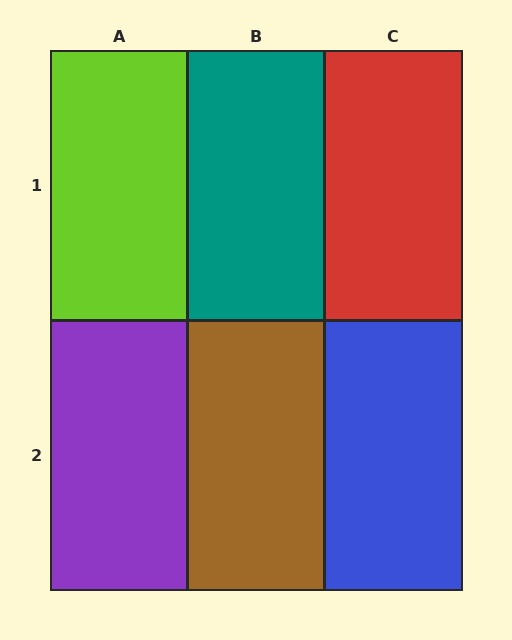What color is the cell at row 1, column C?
Red.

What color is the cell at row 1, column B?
Teal.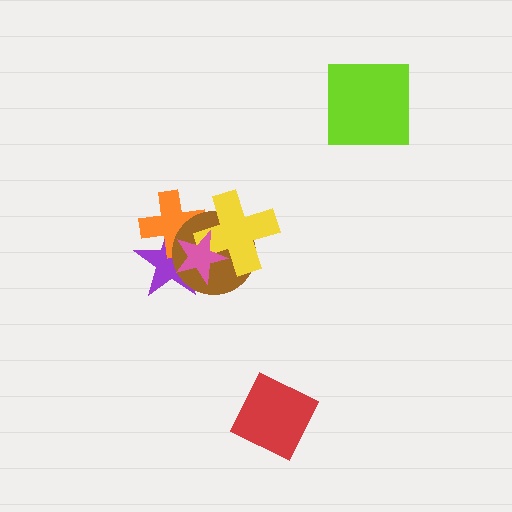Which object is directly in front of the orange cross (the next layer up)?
The brown circle is directly in front of the orange cross.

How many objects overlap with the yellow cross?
4 objects overlap with the yellow cross.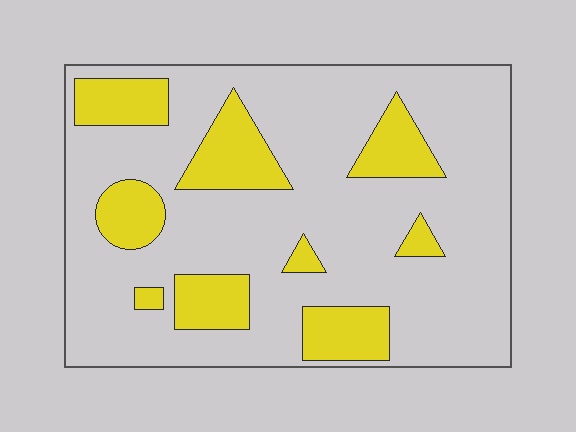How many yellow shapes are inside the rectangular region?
9.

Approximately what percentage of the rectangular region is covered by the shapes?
Approximately 25%.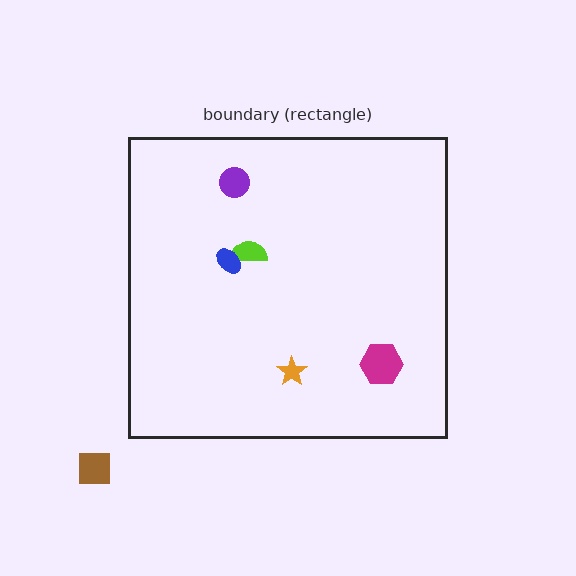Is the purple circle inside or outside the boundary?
Inside.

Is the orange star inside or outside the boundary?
Inside.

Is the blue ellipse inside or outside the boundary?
Inside.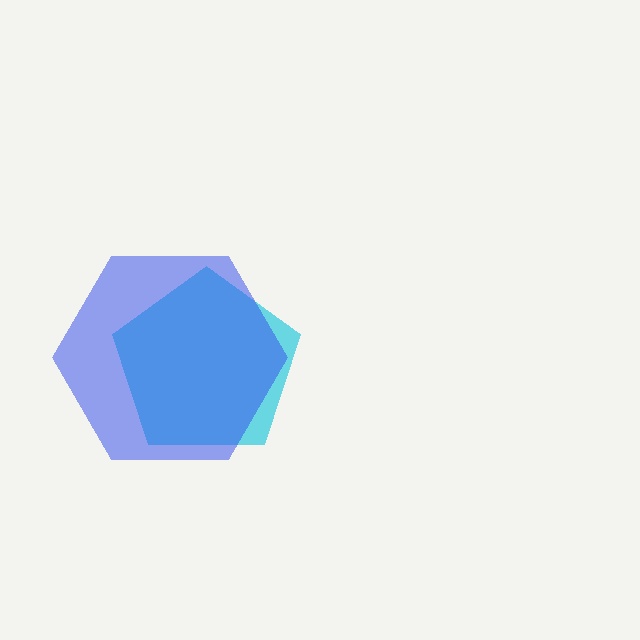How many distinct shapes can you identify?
There are 2 distinct shapes: a cyan pentagon, a blue hexagon.